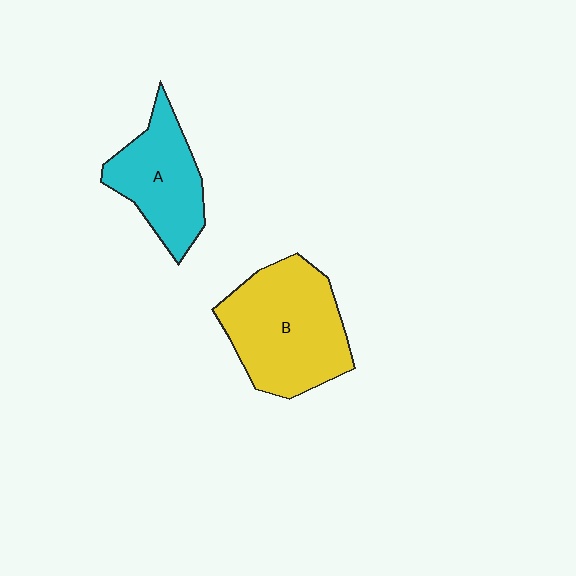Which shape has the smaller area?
Shape A (cyan).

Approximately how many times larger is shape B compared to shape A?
Approximately 1.5 times.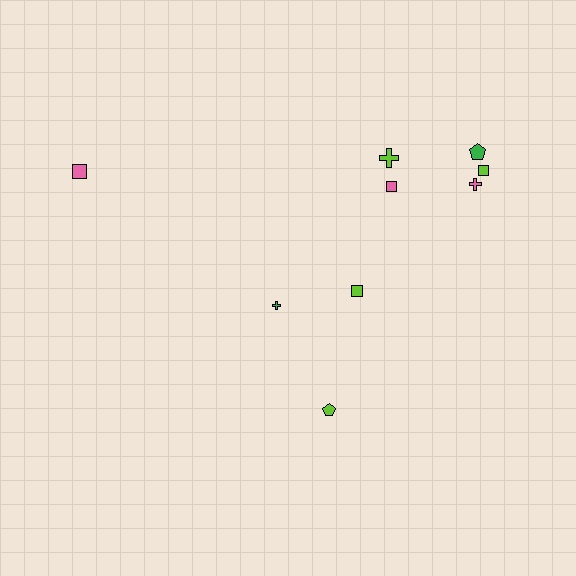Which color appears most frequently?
Lime, with 4 objects.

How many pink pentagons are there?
There are no pink pentagons.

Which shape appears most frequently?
Square, with 4 objects.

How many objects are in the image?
There are 9 objects.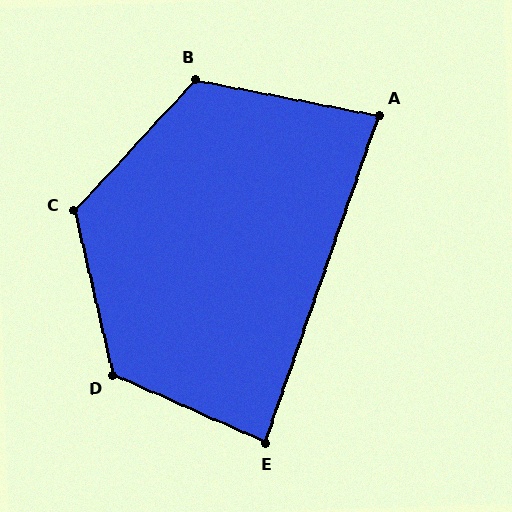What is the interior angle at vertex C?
Approximately 125 degrees (obtuse).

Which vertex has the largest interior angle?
D, at approximately 127 degrees.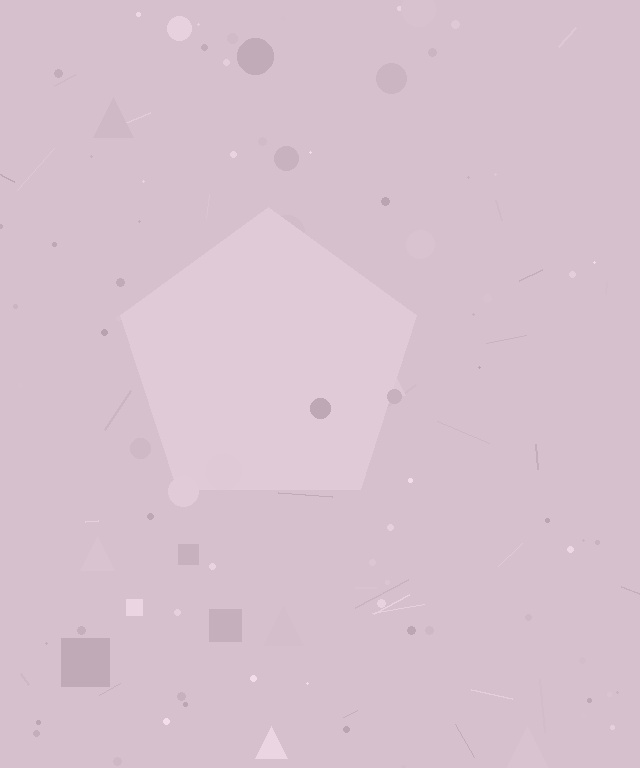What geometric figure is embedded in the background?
A pentagon is embedded in the background.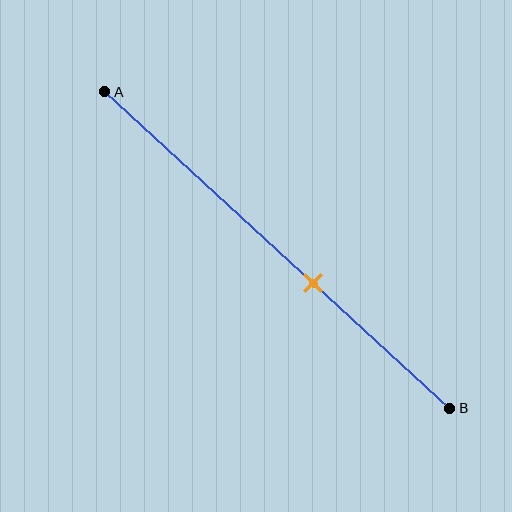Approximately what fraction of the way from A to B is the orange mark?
The orange mark is approximately 60% of the way from A to B.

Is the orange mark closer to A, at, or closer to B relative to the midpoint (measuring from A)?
The orange mark is closer to point B than the midpoint of segment AB.